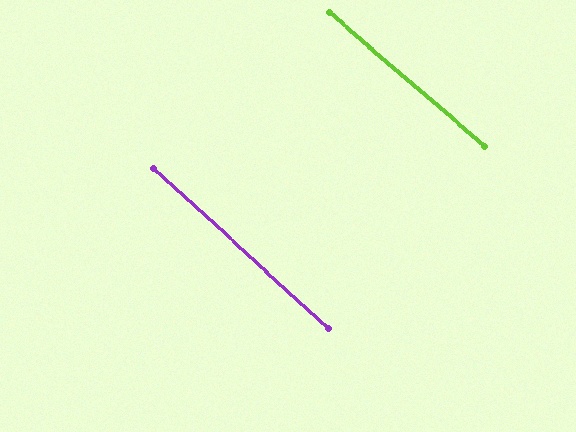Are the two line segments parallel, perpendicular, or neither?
Parallel — their directions differ by only 1.9°.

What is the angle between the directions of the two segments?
Approximately 2 degrees.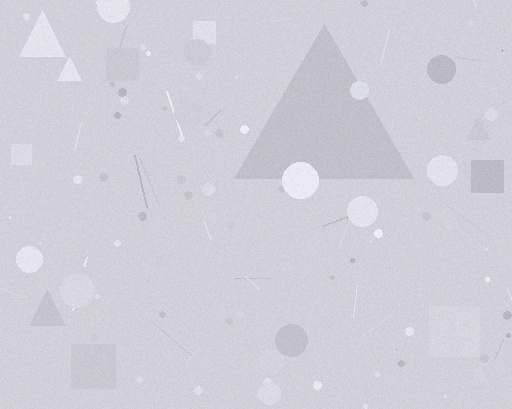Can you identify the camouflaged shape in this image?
The camouflaged shape is a triangle.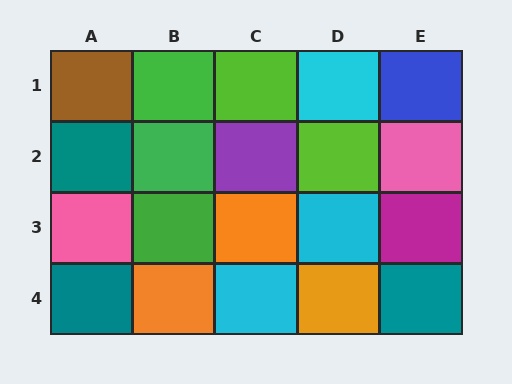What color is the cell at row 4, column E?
Teal.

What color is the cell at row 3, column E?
Magenta.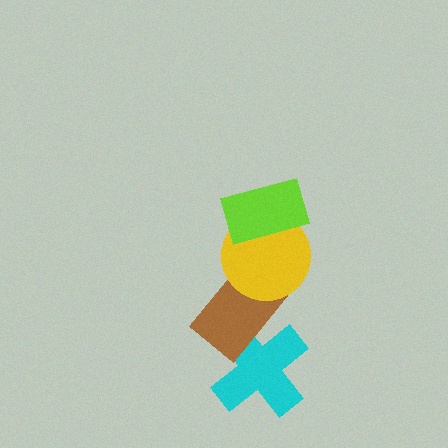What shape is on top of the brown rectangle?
The yellow circle is on top of the brown rectangle.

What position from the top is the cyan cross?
The cyan cross is 4th from the top.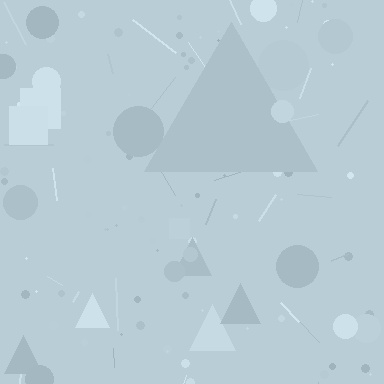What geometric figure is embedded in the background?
A triangle is embedded in the background.